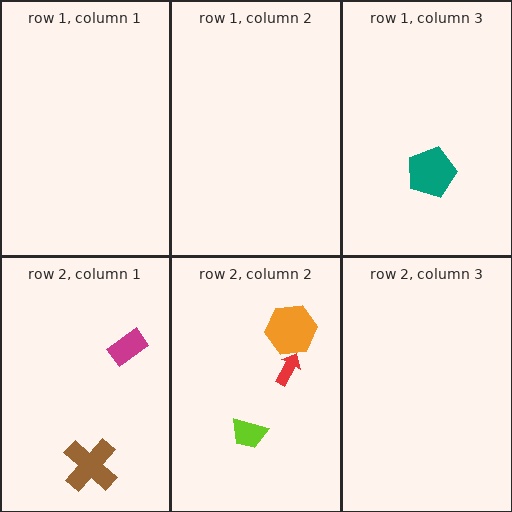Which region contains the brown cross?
The row 2, column 1 region.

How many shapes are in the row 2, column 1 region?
2.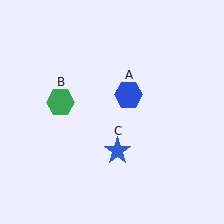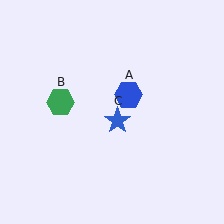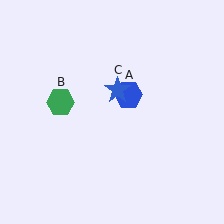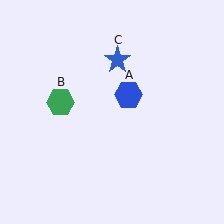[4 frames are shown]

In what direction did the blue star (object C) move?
The blue star (object C) moved up.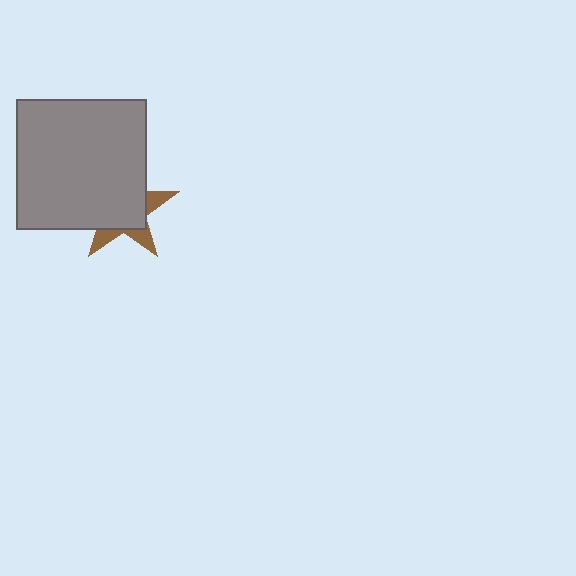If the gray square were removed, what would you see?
You would see the complete brown star.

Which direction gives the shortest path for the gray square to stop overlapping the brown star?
Moving toward the upper-left gives the shortest separation.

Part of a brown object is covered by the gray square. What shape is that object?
It is a star.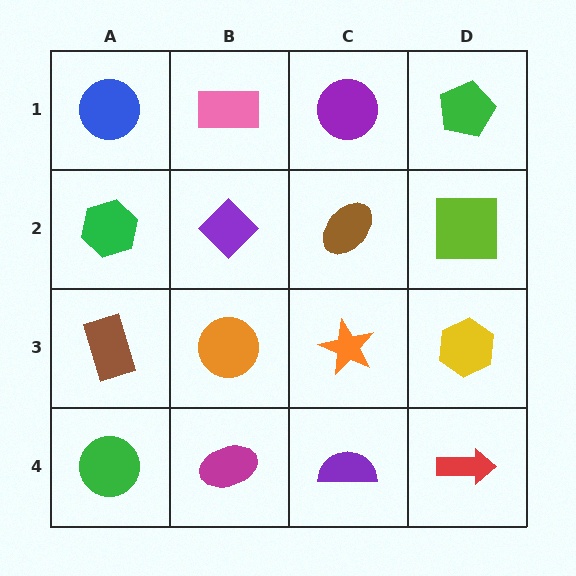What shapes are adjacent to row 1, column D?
A lime square (row 2, column D), a purple circle (row 1, column C).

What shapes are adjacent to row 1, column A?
A green hexagon (row 2, column A), a pink rectangle (row 1, column B).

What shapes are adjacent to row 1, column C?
A brown ellipse (row 2, column C), a pink rectangle (row 1, column B), a green pentagon (row 1, column D).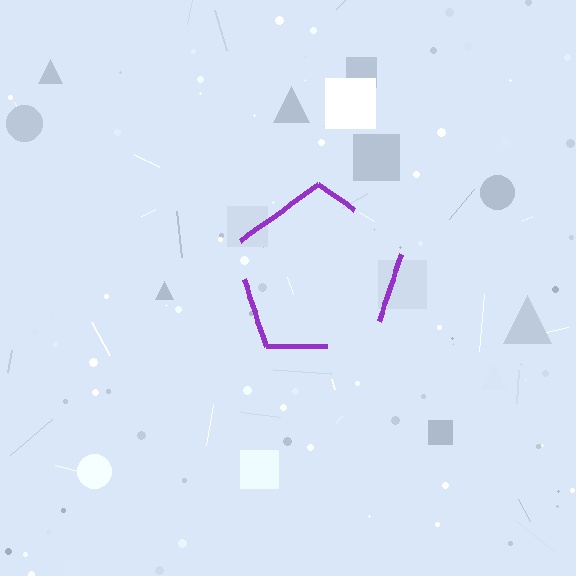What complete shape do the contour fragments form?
The contour fragments form a pentagon.